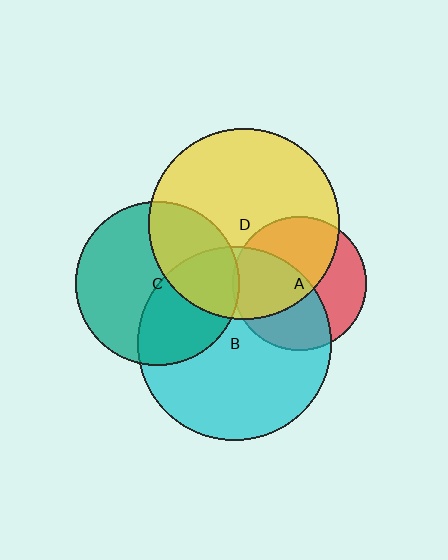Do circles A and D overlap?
Yes.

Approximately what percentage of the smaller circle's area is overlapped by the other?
Approximately 55%.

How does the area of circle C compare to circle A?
Approximately 1.5 times.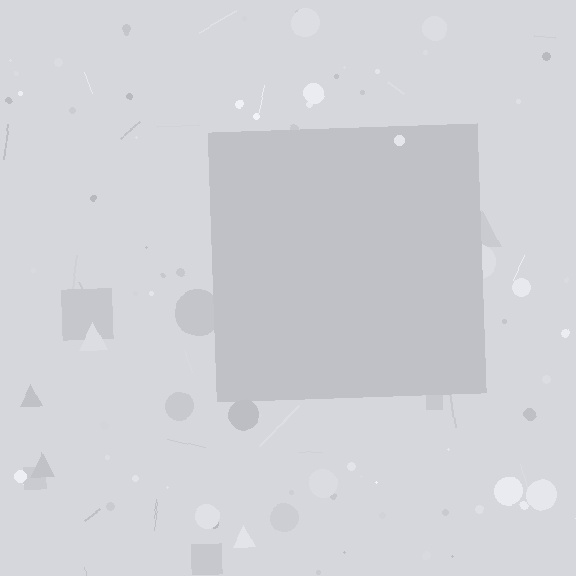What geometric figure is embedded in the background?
A square is embedded in the background.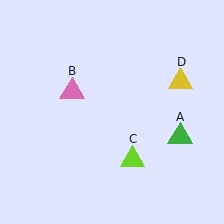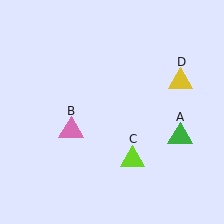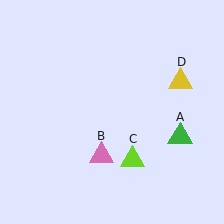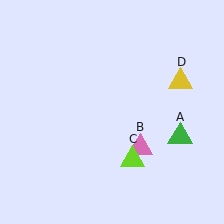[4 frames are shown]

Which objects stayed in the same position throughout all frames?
Green triangle (object A) and lime triangle (object C) and yellow triangle (object D) remained stationary.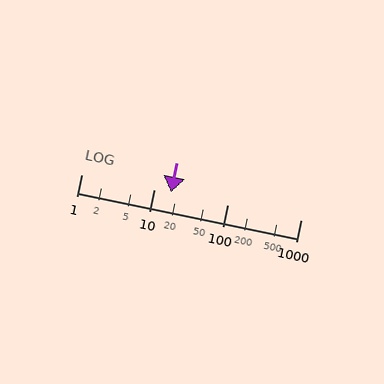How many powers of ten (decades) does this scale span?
The scale spans 3 decades, from 1 to 1000.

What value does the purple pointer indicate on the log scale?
The pointer indicates approximately 17.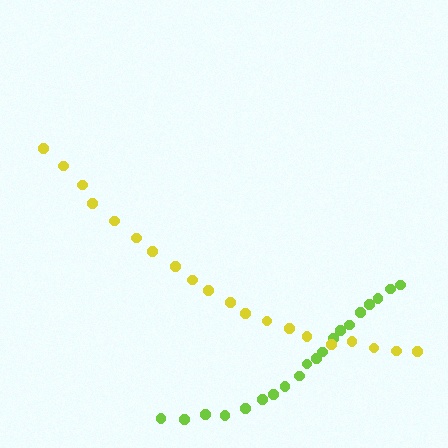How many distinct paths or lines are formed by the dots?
There are 2 distinct paths.